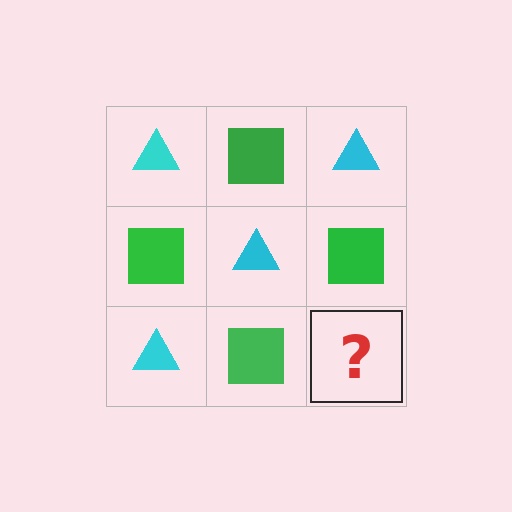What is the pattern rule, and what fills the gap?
The rule is that it alternates cyan triangle and green square in a checkerboard pattern. The gap should be filled with a cyan triangle.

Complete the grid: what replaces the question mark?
The question mark should be replaced with a cyan triangle.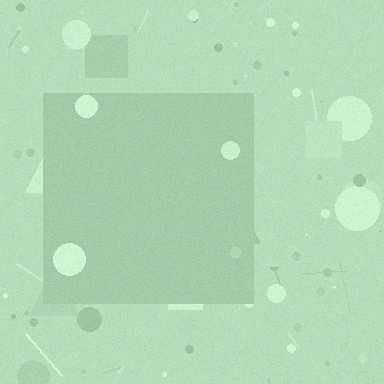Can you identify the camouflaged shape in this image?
The camouflaged shape is a square.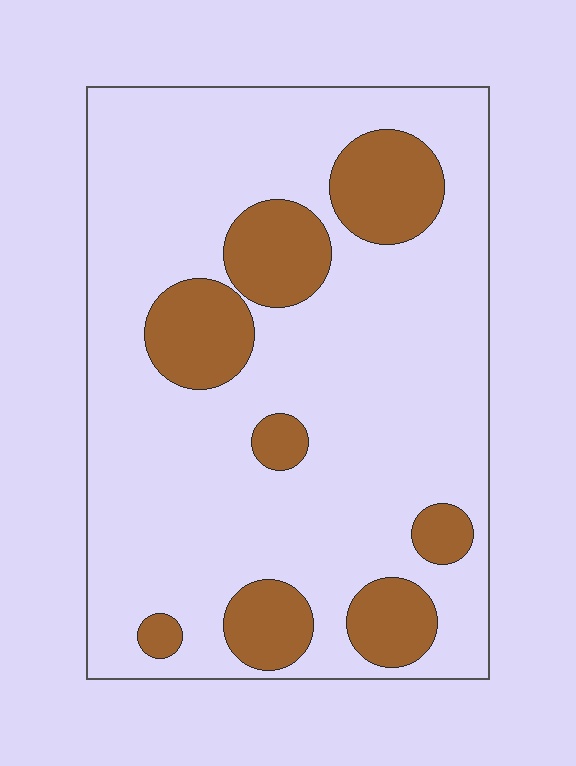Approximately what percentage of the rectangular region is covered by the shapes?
Approximately 20%.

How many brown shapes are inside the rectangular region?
8.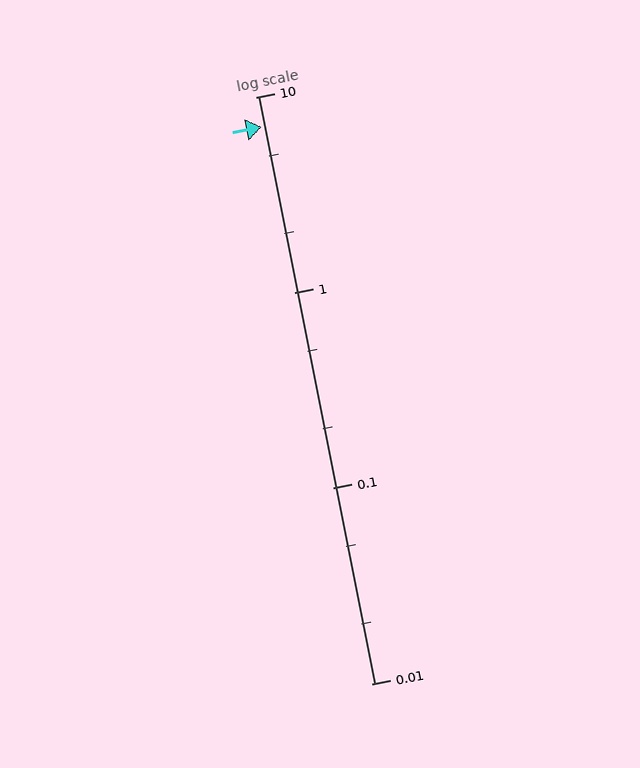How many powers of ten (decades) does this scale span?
The scale spans 3 decades, from 0.01 to 10.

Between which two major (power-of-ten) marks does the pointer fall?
The pointer is between 1 and 10.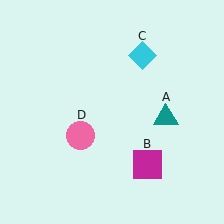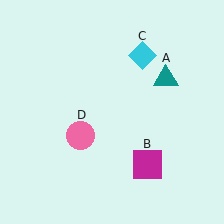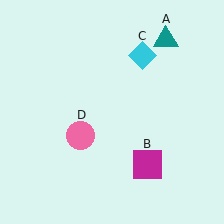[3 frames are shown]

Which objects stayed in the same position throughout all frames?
Magenta square (object B) and cyan diamond (object C) and pink circle (object D) remained stationary.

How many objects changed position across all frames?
1 object changed position: teal triangle (object A).